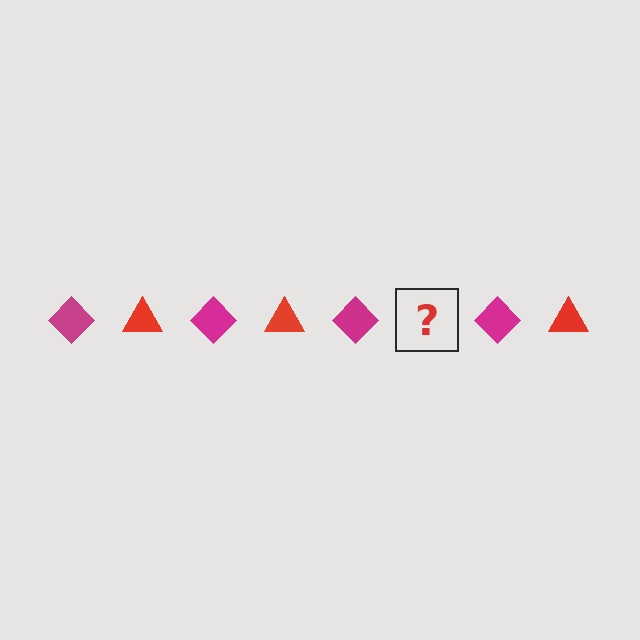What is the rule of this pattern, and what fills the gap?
The rule is that the pattern alternates between magenta diamond and red triangle. The gap should be filled with a red triangle.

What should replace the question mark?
The question mark should be replaced with a red triangle.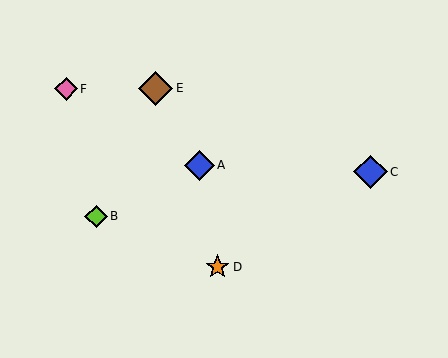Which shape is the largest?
The brown diamond (labeled E) is the largest.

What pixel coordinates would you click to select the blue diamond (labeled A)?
Click at (199, 165) to select the blue diamond A.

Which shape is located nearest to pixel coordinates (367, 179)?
The blue diamond (labeled C) at (370, 172) is nearest to that location.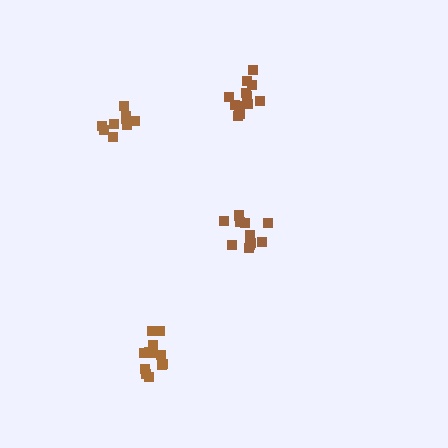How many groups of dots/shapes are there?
There are 4 groups.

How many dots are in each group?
Group 1: 11 dots, Group 2: 9 dots, Group 3: 12 dots, Group 4: 12 dots (44 total).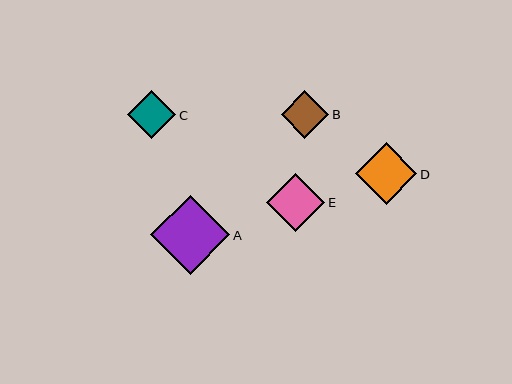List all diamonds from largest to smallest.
From largest to smallest: A, D, E, C, B.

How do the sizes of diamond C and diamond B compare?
Diamond C and diamond B are approximately the same size.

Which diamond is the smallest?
Diamond B is the smallest with a size of approximately 48 pixels.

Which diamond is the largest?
Diamond A is the largest with a size of approximately 79 pixels.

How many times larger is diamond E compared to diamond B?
Diamond E is approximately 1.2 times the size of diamond B.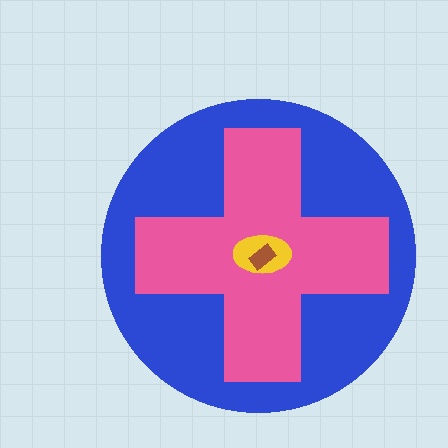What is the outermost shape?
The blue circle.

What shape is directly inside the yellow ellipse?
The brown rectangle.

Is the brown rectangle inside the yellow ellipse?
Yes.